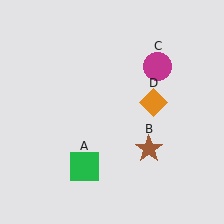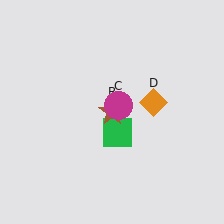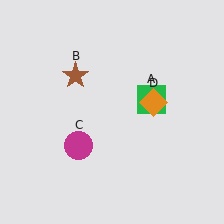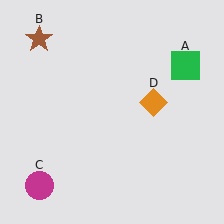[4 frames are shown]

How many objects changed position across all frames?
3 objects changed position: green square (object A), brown star (object B), magenta circle (object C).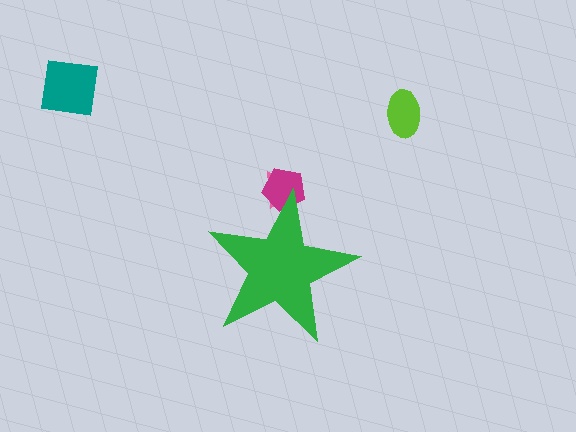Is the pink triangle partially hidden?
Yes, the pink triangle is partially hidden behind the green star.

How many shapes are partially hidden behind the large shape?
2 shapes are partially hidden.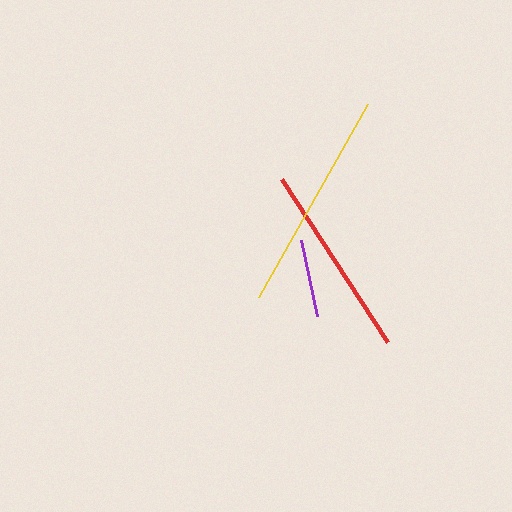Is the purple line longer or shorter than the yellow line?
The yellow line is longer than the purple line.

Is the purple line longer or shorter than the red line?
The red line is longer than the purple line.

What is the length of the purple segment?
The purple segment is approximately 78 pixels long.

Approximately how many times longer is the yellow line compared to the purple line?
The yellow line is approximately 2.8 times the length of the purple line.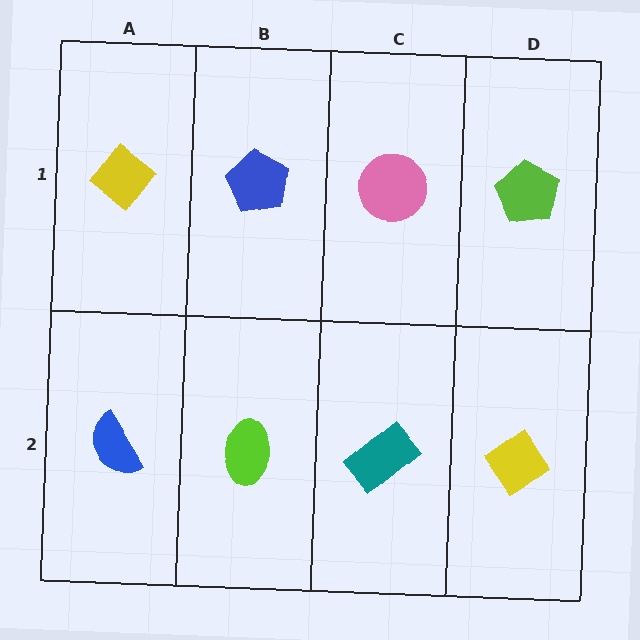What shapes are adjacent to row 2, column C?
A pink circle (row 1, column C), a lime ellipse (row 2, column B), a yellow diamond (row 2, column D).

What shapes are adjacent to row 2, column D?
A lime pentagon (row 1, column D), a teal rectangle (row 2, column C).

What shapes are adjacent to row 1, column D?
A yellow diamond (row 2, column D), a pink circle (row 1, column C).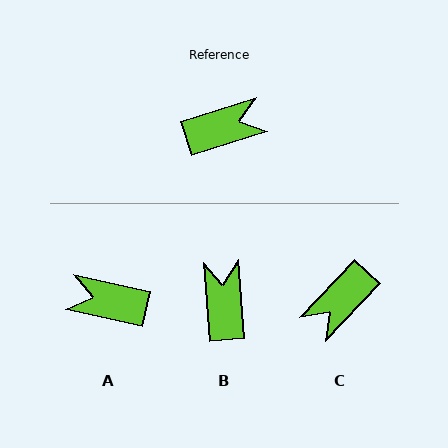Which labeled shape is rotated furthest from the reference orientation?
C, about 151 degrees away.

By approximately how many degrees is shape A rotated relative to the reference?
Approximately 150 degrees counter-clockwise.